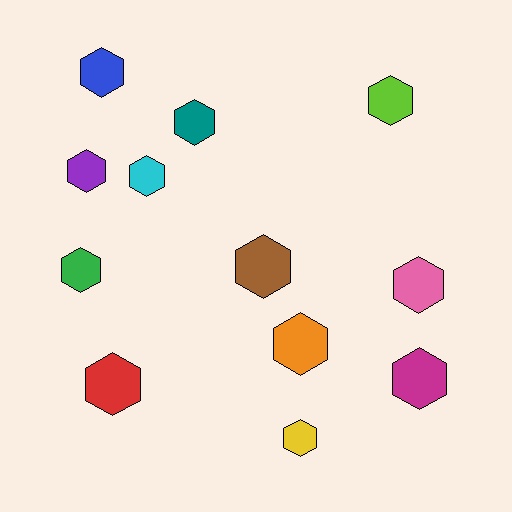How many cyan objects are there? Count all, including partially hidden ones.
There is 1 cyan object.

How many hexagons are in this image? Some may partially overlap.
There are 12 hexagons.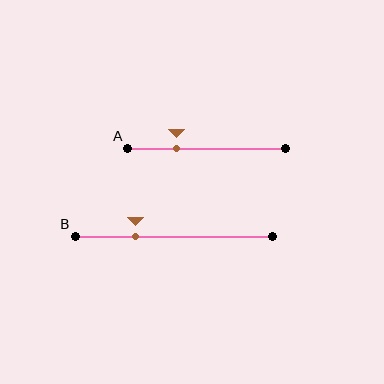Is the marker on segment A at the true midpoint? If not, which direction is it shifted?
No, the marker on segment A is shifted to the left by about 19% of the segment length.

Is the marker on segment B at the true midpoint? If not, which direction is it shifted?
No, the marker on segment B is shifted to the left by about 20% of the segment length.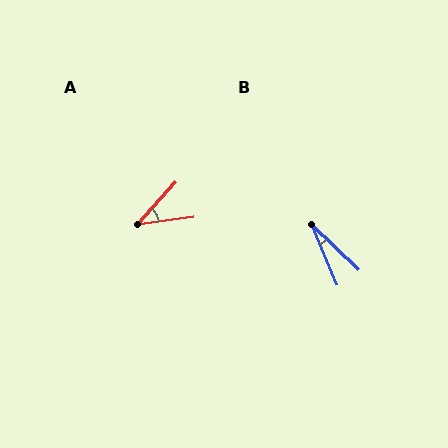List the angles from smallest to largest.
B (24°), A (40°).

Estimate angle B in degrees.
Approximately 24 degrees.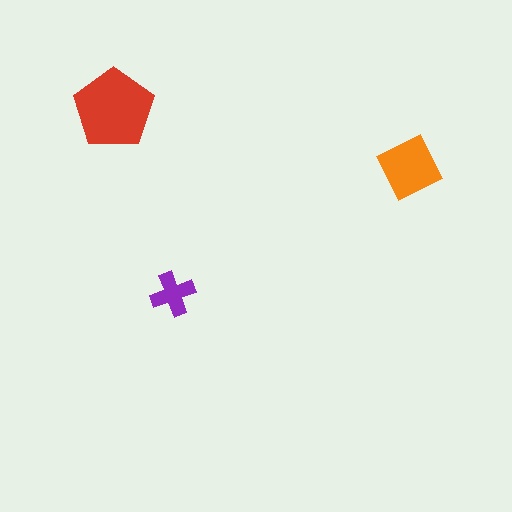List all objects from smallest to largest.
The purple cross, the orange square, the red pentagon.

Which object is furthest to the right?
The orange square is rightmost.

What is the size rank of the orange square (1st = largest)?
2nd.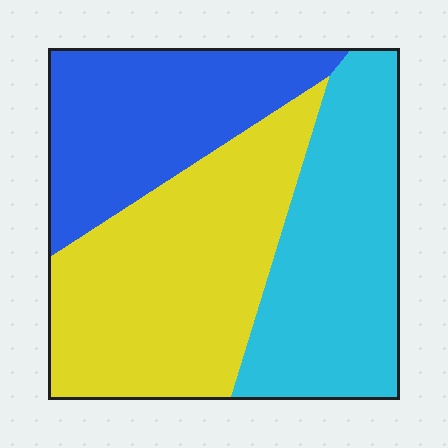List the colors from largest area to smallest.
From largest to smallest: yellow, cyan, blue.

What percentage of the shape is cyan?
Cyan covers roughly 35% of the shape.